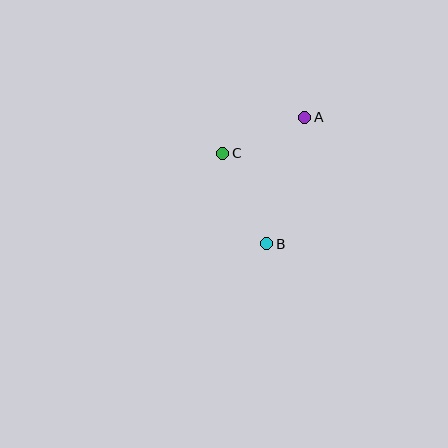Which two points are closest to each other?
Points A and C are closest to each other.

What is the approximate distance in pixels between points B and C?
The distance between B and C is approximately 101 pixels.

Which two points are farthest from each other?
Points A and B are farthest from each other.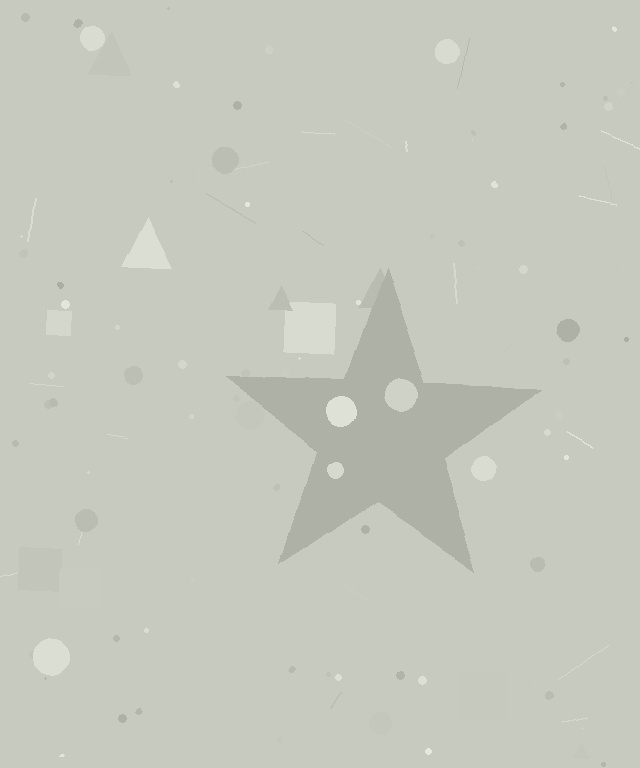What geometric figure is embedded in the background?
A star is embedded in the background.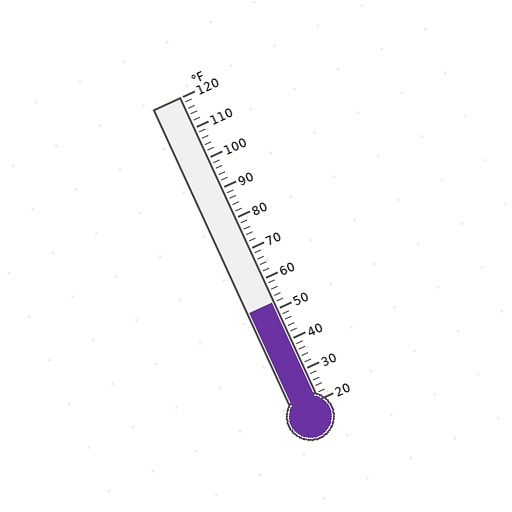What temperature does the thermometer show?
The thermometer shows approximately 52°F.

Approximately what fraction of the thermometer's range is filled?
The thermometer is filled to approximately 30% of its range.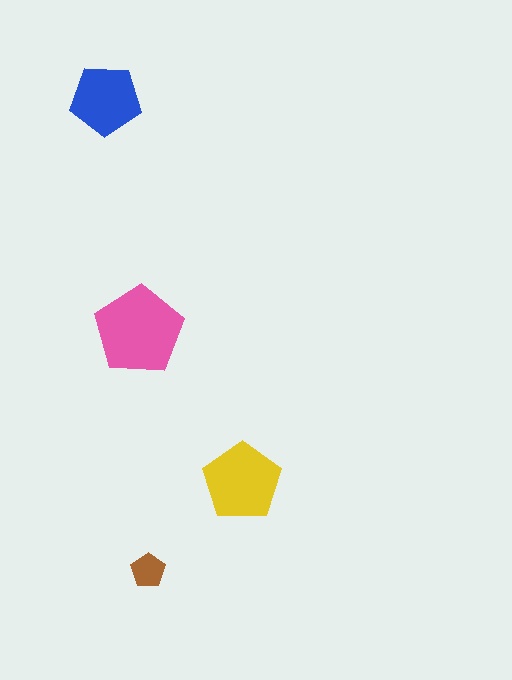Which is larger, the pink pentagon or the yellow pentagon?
The pink one.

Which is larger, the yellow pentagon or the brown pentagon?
The yellow one.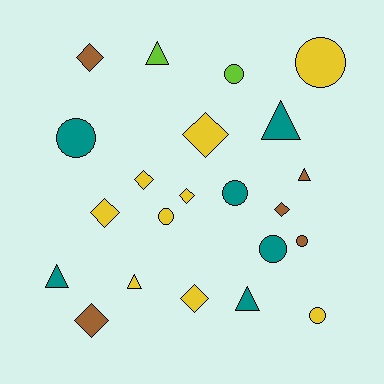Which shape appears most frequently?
Diamond, with 8 objects.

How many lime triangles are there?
There is 1 lime triangle.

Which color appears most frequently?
Yellow, with 9 objects.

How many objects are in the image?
There are 22 objects.